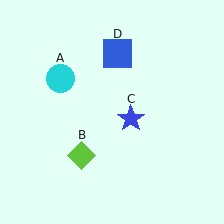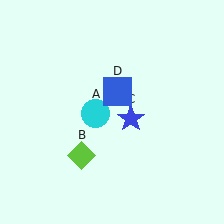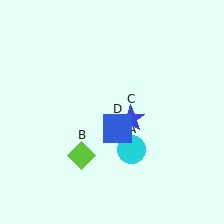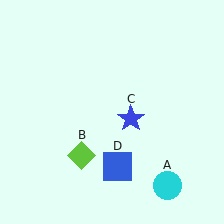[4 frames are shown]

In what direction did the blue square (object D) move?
The blue square (object D) moved down.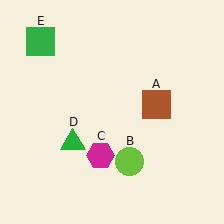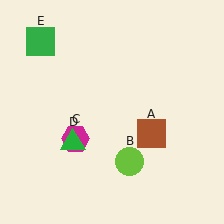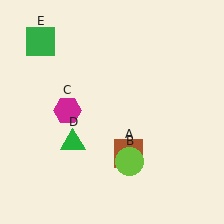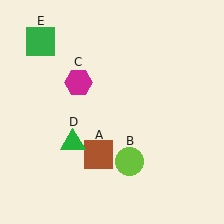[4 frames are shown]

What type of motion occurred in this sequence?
The brown square (object A), magenta hexagon (object C) rotated clockwise around the center of the scene.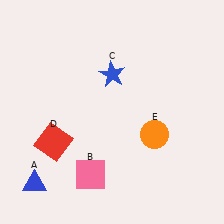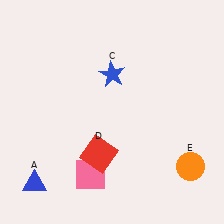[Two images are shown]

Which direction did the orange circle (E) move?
The orange circle (E) moved right.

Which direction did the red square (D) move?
The red square (D) moved right.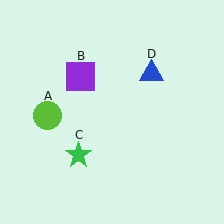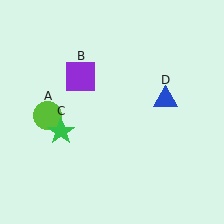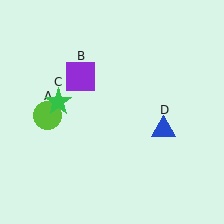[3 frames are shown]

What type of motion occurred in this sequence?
The green star (object C), blue triangle (object D) rotated clockwise around the center of the scene.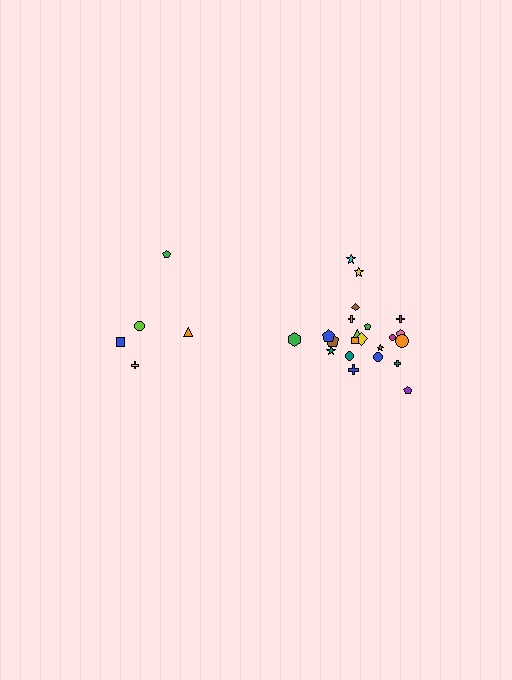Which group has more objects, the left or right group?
The right group.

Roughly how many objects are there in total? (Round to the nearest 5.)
Roughly 25 objects in total.